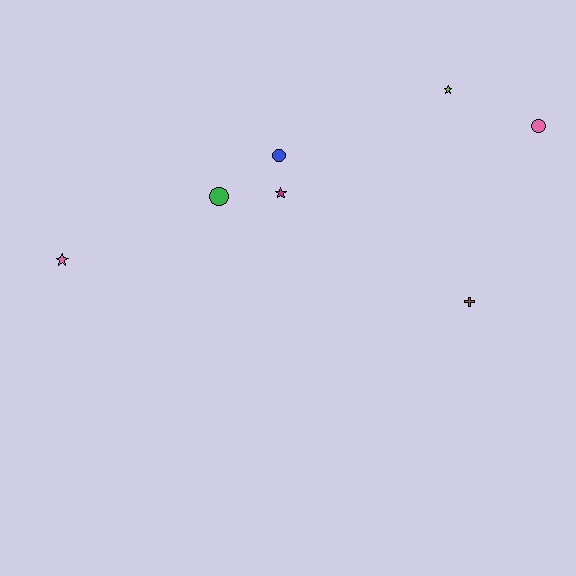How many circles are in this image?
There are 3 circles.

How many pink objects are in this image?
There are 2 pink objects.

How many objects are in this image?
There are 7 objects.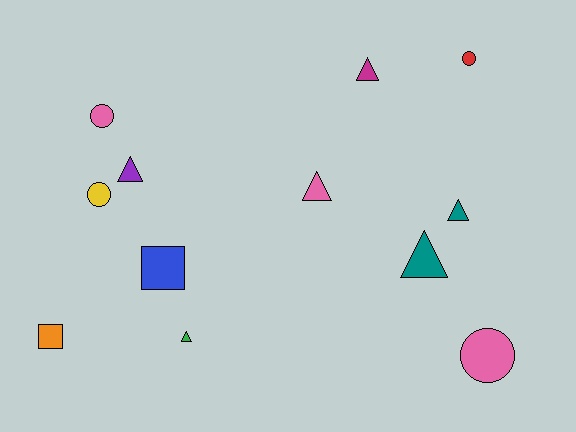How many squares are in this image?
There are 2 squares.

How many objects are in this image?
There are 12 objects.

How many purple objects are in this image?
There is 1 purple object.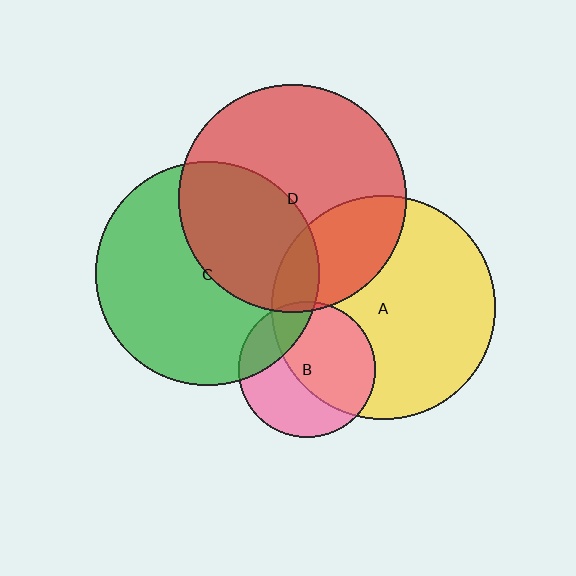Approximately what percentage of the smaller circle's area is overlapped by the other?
Approximately 40%.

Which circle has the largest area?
Circle D (red).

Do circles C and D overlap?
Yes.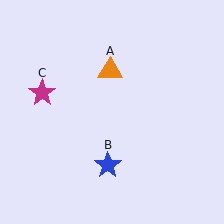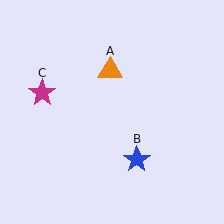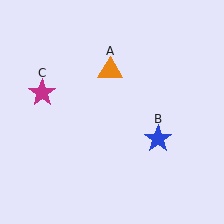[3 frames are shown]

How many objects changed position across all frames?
1 object changed position: blue star (object B).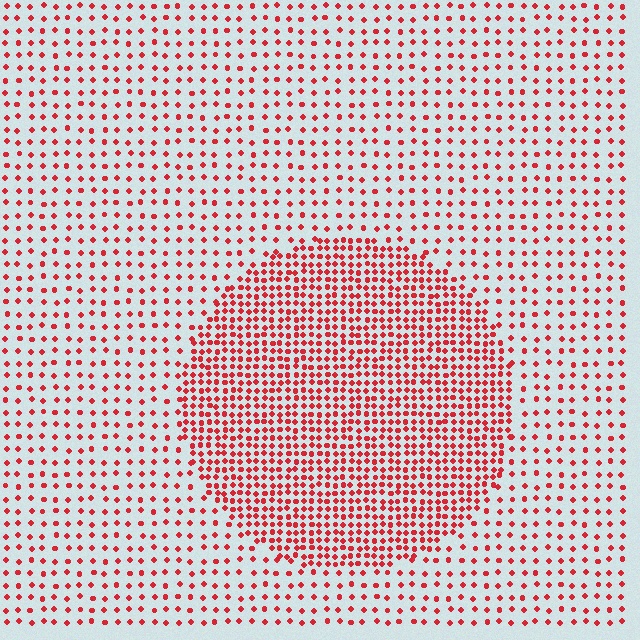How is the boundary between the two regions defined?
The boundary is defined by a change in element density (approximately 2.4x ratio). All elements are the same color, size, and shape.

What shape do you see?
I see a circle.